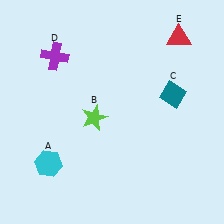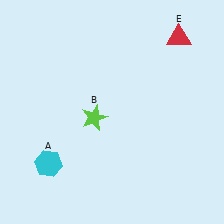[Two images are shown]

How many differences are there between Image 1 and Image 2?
There are 2 differences between the two images.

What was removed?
The teal diamond (C), the purple cross (D) were removed in Image 2.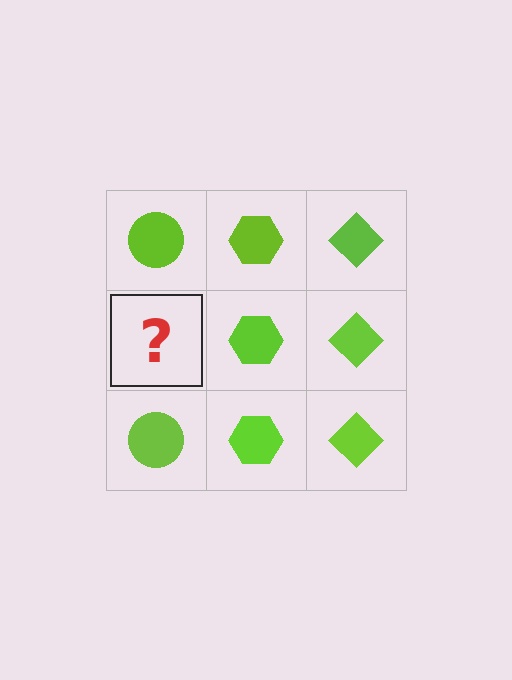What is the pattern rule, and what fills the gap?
The rule is that each column has a consistent shape. The gap should be filled with a lime circle.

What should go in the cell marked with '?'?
The missing cell should contain a lime circle.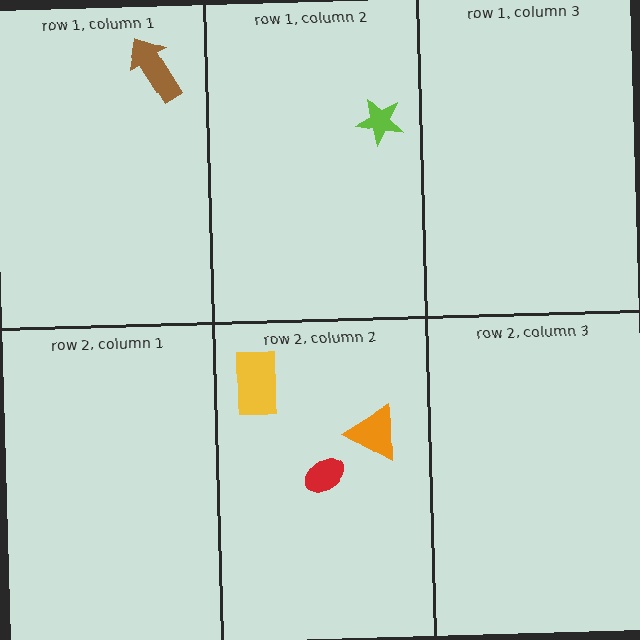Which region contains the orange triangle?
The row 2, column 2 region.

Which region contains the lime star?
The row 1, column 2 region.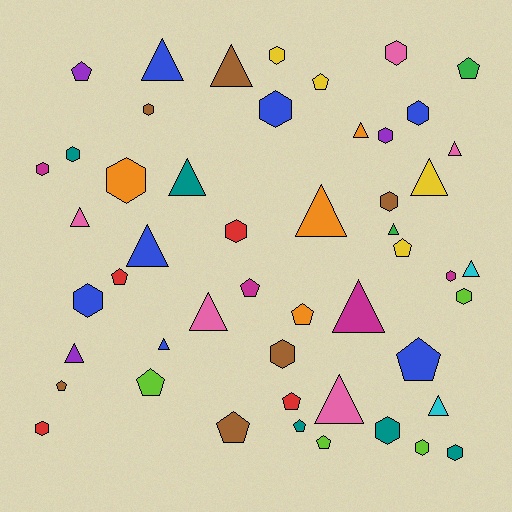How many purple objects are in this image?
There are 3 purple objects.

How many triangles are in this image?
There are 17 triangles.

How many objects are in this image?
There are 50 objects.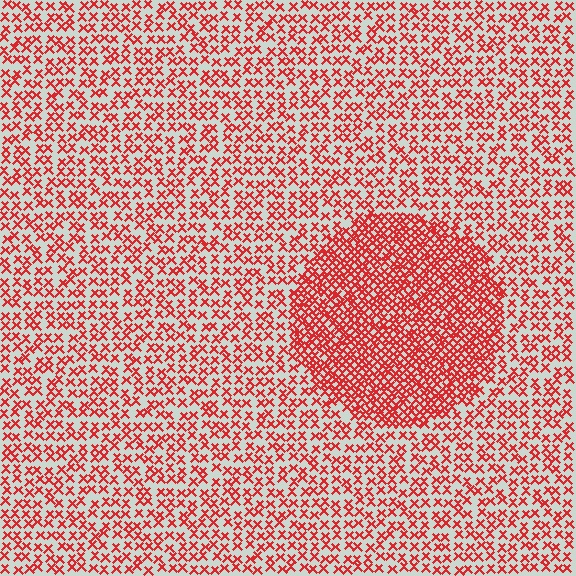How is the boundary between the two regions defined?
The boundary is defined by a change in element density (approximately 2.1x ratio). All elements are the same color, size, and shape.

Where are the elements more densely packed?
The elements are more densely packed inside the circle boundary.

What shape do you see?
I see a circle.